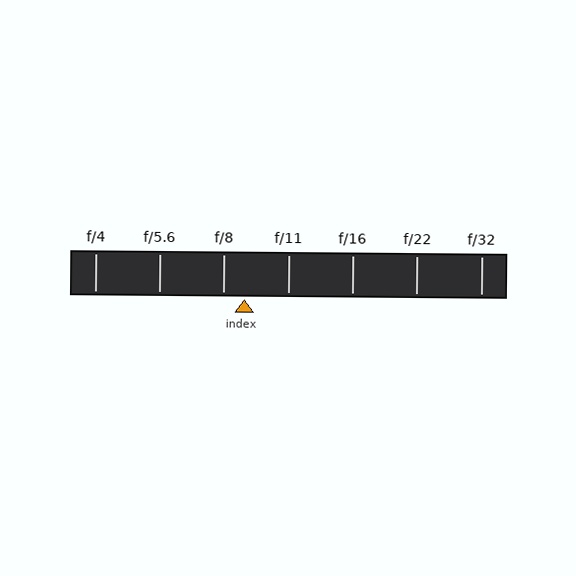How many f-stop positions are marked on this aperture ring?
There are 7 f-stop positions marked.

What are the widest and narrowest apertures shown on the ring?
The widest aperture shown is f/4 and the narrowest is f/32.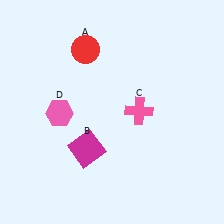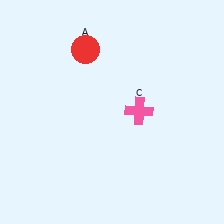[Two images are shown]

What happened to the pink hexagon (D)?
The pink hexagon (D) was removed in Image 2. It was in the bottom-left area of Image 1.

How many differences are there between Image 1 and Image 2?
There are 2 differences between the two images.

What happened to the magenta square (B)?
The magenta square (B) was removed in Image 2. It was in the bottom-left area of Image 1.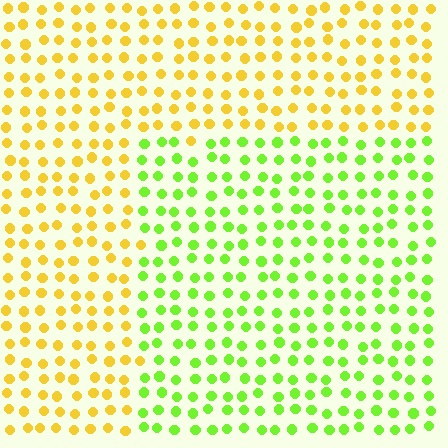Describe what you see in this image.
The image is filled with small yellow elements in a uniform arrangement. A rectangle-shaped region is visible where the elements are tinted to a slightly different hue, forming a subtle color boundary.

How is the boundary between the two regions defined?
The boundary is defined purely by a slight shift in hue (about 51 degrees). Spacing, size, and orientation are identical on both sides.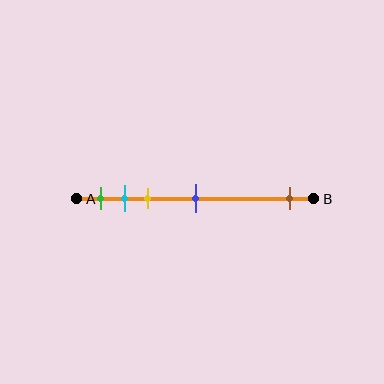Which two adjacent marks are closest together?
The cyan and yellow marks are the closest adjacent pair.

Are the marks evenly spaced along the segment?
No, the marks are not evenly spaced.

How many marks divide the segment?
There are 5 marks dividing the segment.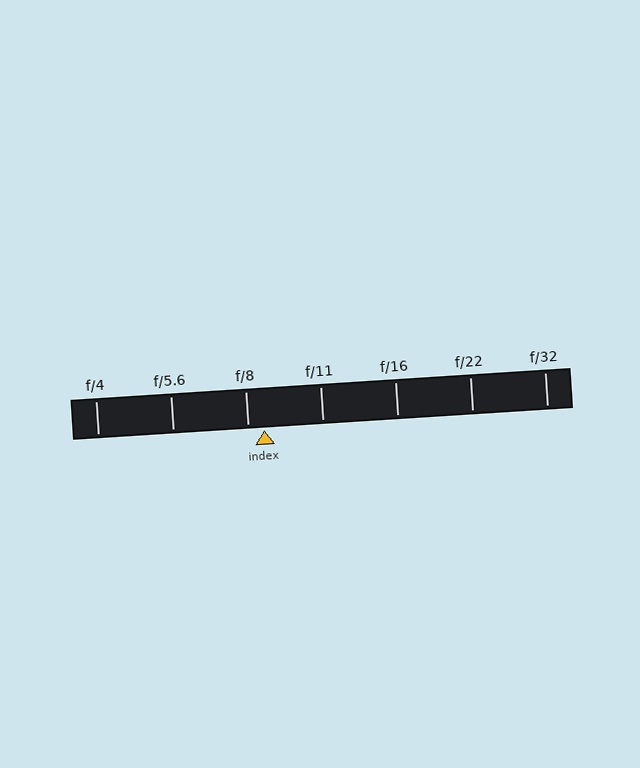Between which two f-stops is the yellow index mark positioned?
The index mark is between f/8 and f/11.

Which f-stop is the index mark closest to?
The index mark is closest to f/8.